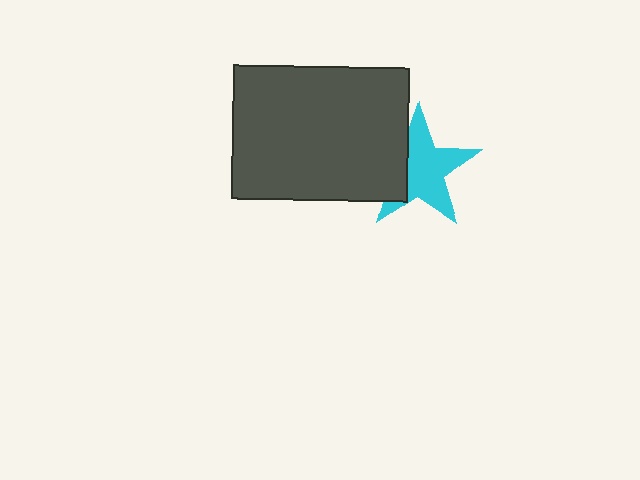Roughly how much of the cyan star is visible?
Most of it is visible (roughly 68%).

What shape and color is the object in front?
The object in front is a dark gray rectangle.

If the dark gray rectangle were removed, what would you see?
You would see the complete cyan star.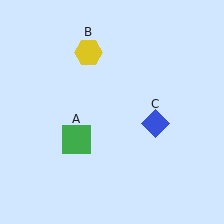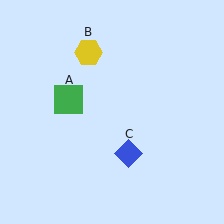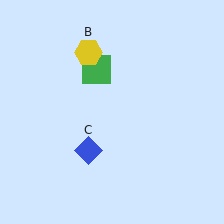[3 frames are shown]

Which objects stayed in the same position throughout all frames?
Yellow hexagon (object B) remained stationary.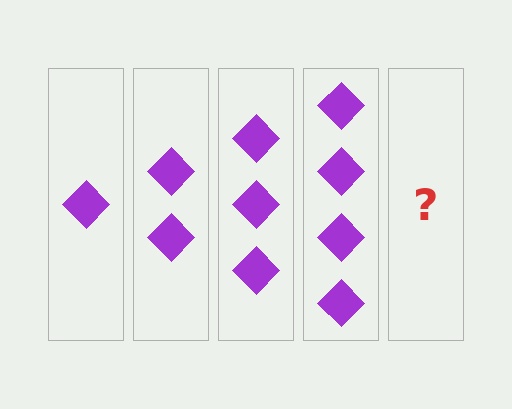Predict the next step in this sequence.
The next step is 5 diamonds.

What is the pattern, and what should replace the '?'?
The pattern is that each step adds one more diamond. The '?' should be 5 diamonds.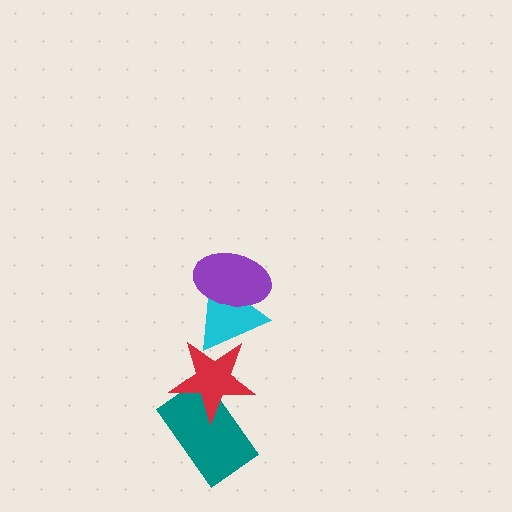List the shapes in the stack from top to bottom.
From top to bottom: the purple ellipse, the cyan triangle, the red star, the teal rectangle.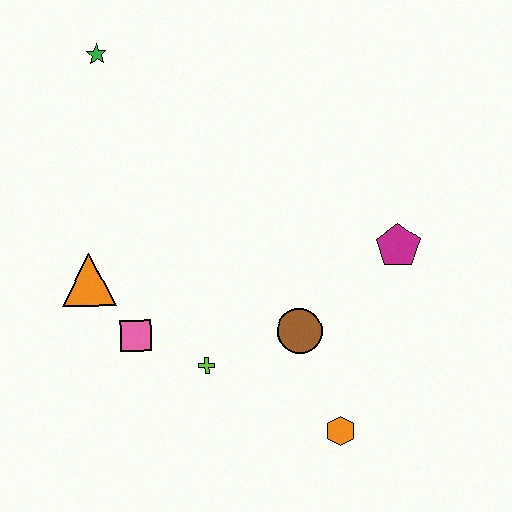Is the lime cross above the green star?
No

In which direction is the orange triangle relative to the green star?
The orange triangle is below the green star.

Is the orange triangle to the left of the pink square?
Yes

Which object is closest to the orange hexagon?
The brown circle is closest to the orange hexagon.